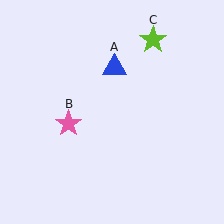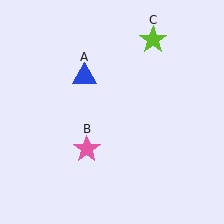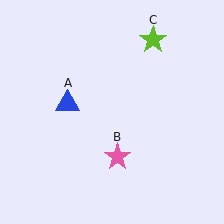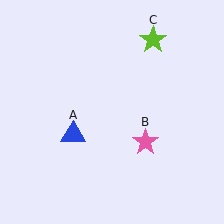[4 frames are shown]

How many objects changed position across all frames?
2 objects changed position: blue triangle (object A), pink star (object B).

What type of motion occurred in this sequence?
The blue triangle (object A), pink star (object B) rotated counterclockwise around the center of the scene.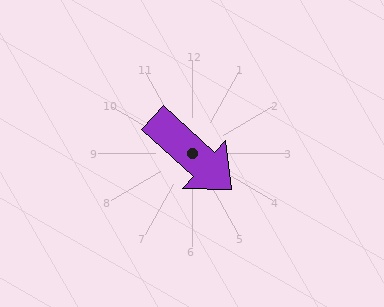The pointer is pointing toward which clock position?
Roughly 4 o'clock.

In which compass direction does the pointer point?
Southeast.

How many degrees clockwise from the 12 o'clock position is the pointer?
Approximately 132 degrees.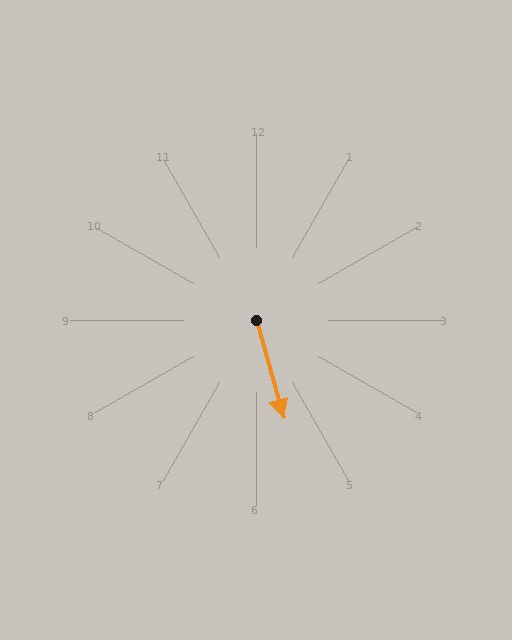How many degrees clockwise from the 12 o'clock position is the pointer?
Approximately 164 degrees.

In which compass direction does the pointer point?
South.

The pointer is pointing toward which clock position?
Roughly 5 o'clock.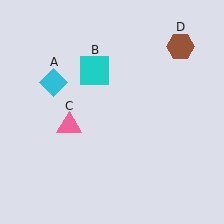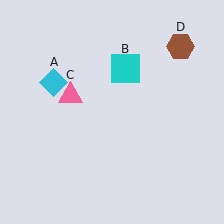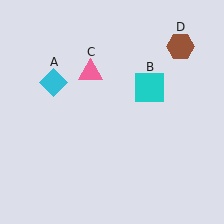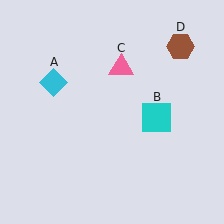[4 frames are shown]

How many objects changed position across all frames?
2 objects changed position: cyan square (object B), pink triangle (object C).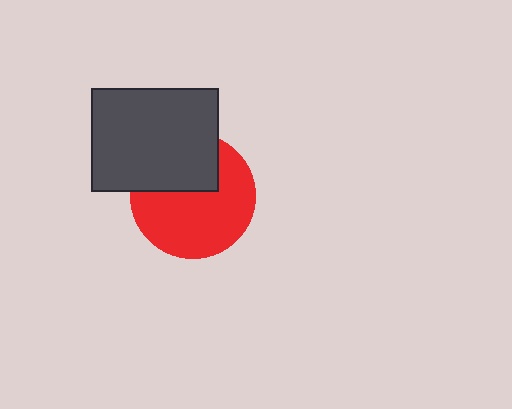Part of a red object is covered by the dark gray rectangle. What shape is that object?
It is a circle.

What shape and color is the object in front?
The object in front is a dark gray rectangle.